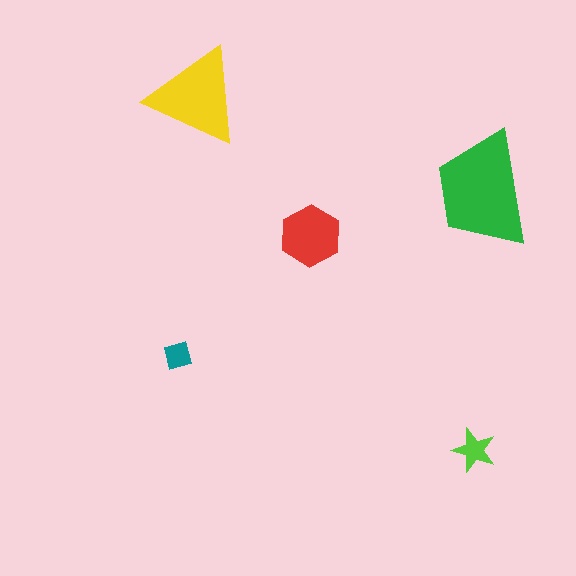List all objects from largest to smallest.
The green trapezoid, the yellow triangle, the red hexagon, the lime star, the teal square.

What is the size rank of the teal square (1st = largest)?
5th.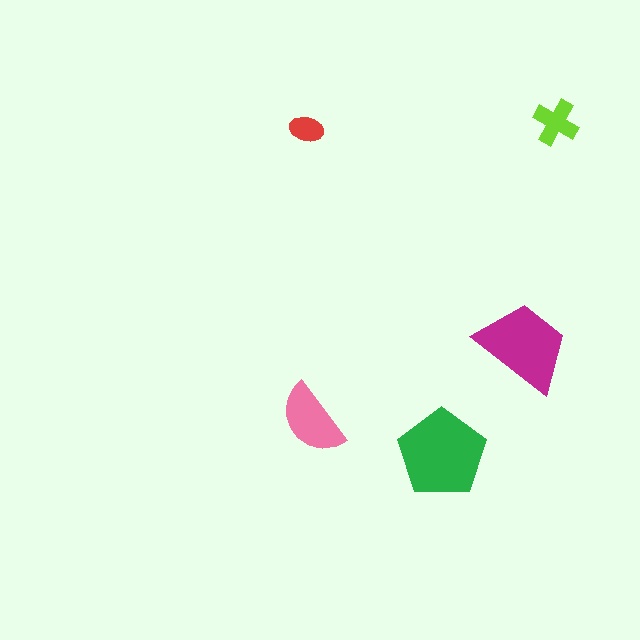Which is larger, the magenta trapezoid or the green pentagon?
The green pentagon.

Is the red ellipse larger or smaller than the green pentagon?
Smaller.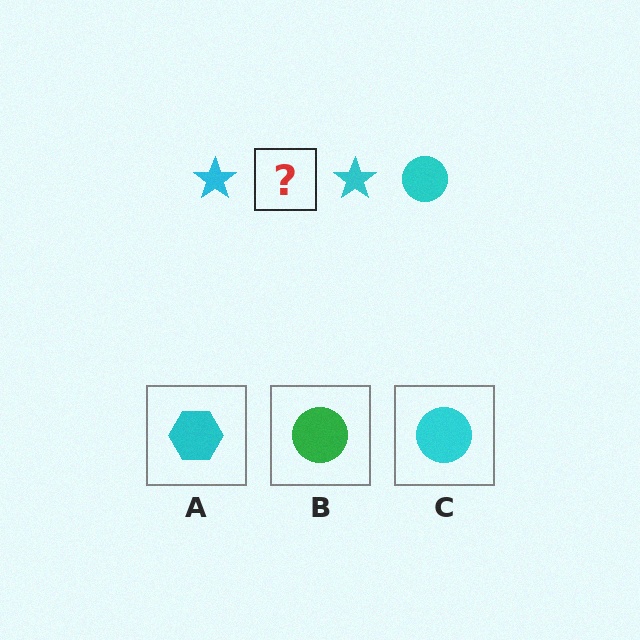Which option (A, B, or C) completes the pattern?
C.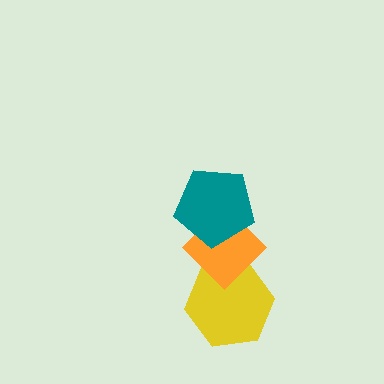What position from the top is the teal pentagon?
The teal pentagon is 1st from the top.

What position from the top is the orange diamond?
The orange diamond is 2nd from the top.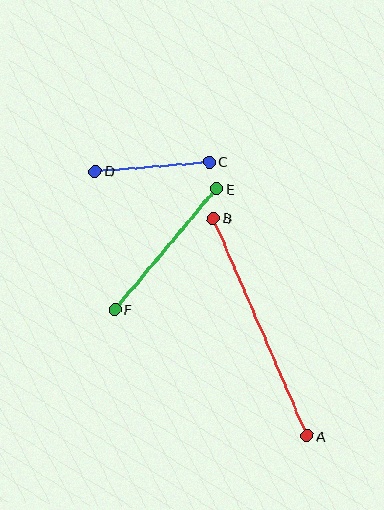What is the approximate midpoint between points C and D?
The midpoint is at approximately (152, 167) pixels.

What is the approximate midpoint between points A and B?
The midpoint is at approximately (260, 327) pixels.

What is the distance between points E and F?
The distance is approximately 158 pixels.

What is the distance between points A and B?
The distance is approximately 237 pixels.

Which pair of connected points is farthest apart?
Points A and B are farthest apart.